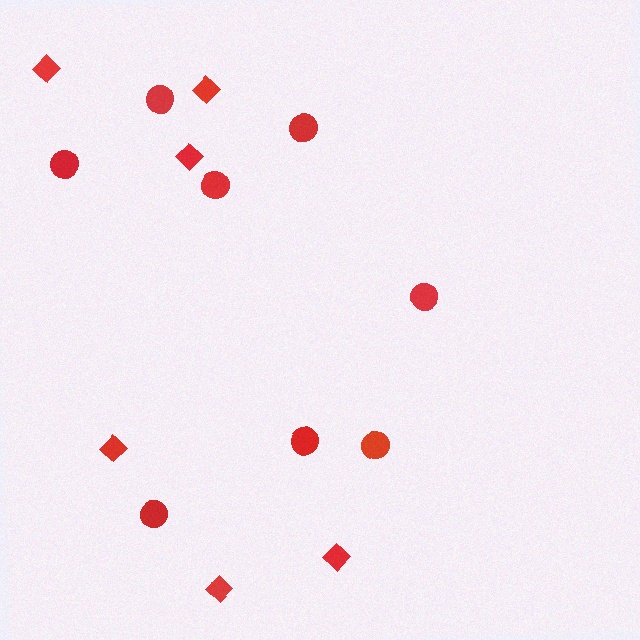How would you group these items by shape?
There are 2 groups: one group of diamonds (6) and one group of circles (8).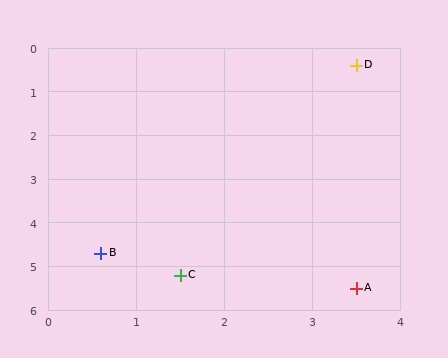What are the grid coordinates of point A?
Point A is at approximately (3.5, 5.5).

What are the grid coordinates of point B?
Point B is at approximately (0.6, 4.7).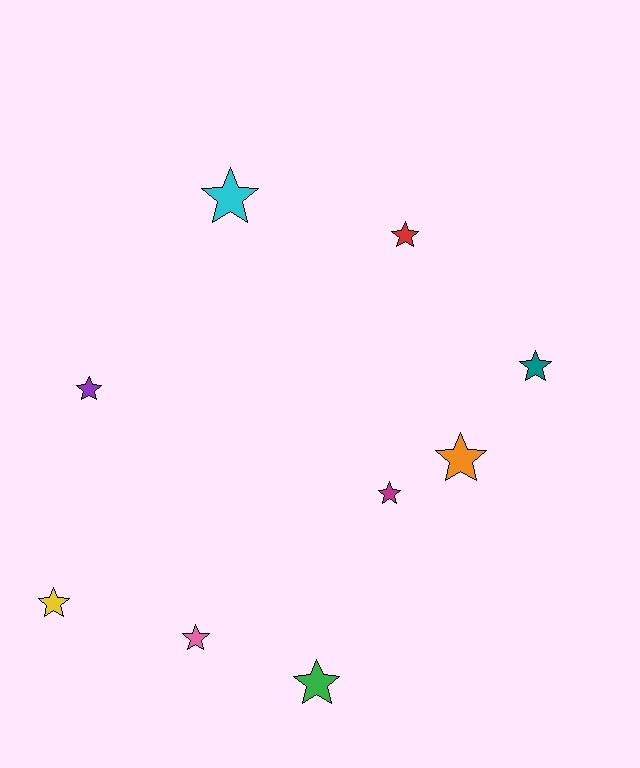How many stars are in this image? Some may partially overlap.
There are 9 stars.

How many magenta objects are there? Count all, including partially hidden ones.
There is 1 magenta object.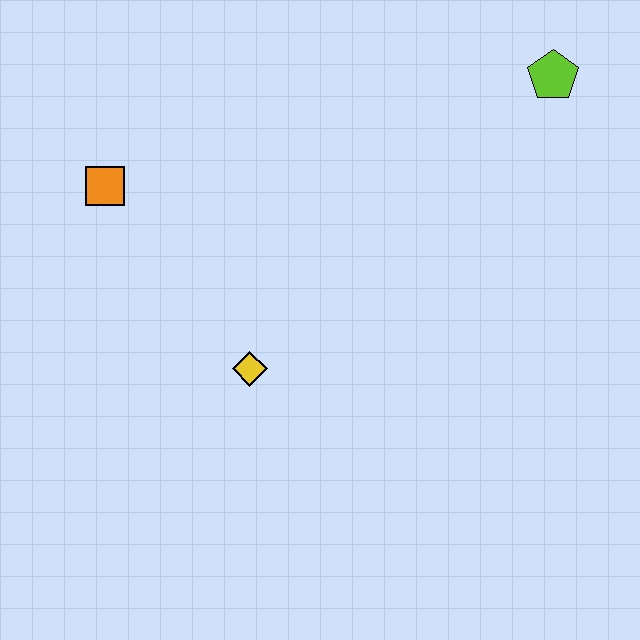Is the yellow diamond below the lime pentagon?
Yes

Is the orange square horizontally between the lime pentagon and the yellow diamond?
No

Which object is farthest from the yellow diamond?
The lime pentagon is farthest from the yellow diamond.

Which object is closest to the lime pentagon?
The yellow diamond is closest to the lime pentagon.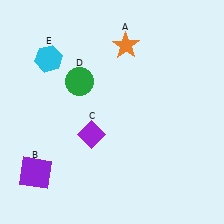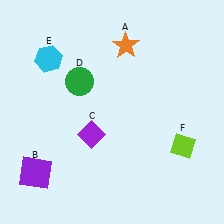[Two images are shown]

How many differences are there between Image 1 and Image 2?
There is 1 difference between the two images.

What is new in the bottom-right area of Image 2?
A lime diamond (F) was added in the bottom-right area of Image 2.